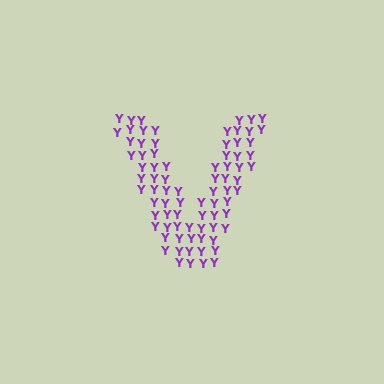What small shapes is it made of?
It is made of small letter Y's.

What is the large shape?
The large shape is the letter V.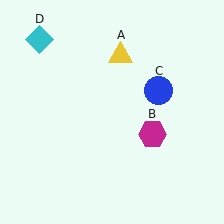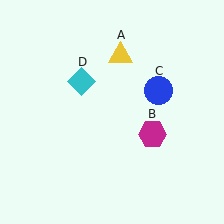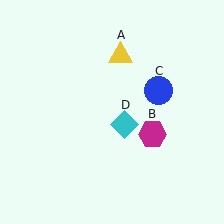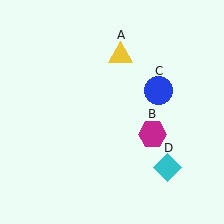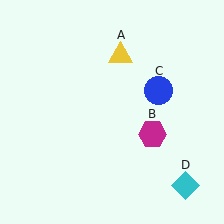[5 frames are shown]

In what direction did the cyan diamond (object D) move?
The cyan diamond (object D) moved down and to the right.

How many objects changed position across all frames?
1 object changed position: cyan diamond (object D).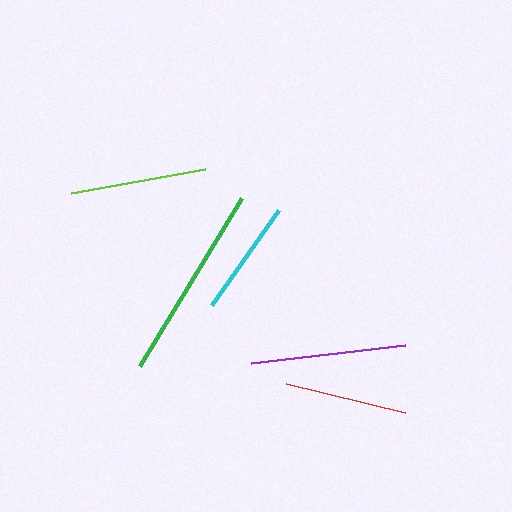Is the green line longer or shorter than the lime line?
The green line is longer than the lime line.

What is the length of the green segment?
The green segment is approximately 197 pixels long.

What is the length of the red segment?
The red segment is approximately 123 pixels long.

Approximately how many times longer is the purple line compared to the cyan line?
The purple line is approximately 1.3 times the length of the cyan line.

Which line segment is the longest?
The green line is the longest at approximately 197 pixels.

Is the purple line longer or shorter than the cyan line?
The purple line is longer than the cyan line.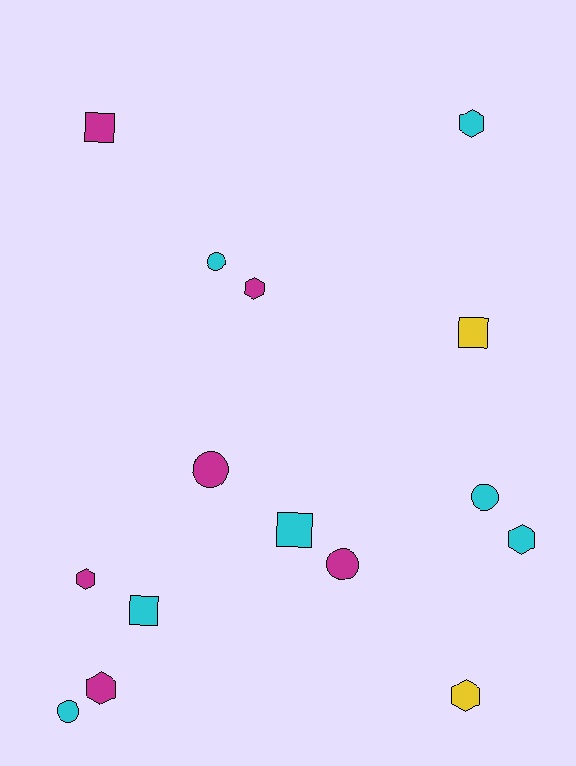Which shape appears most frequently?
Hexagon, with 6 objects.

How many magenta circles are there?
There are 2 magenta circles.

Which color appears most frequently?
Cyan, with 7 objects.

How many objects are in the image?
There are 15 objects.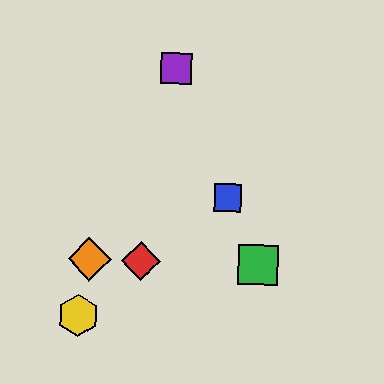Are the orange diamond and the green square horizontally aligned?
Yes, both are at y≈259.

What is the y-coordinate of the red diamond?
The red diamond is at y≈261.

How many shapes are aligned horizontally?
3 shapes (the red diamond, the green square, the orange diamond) are aligned horizontally.